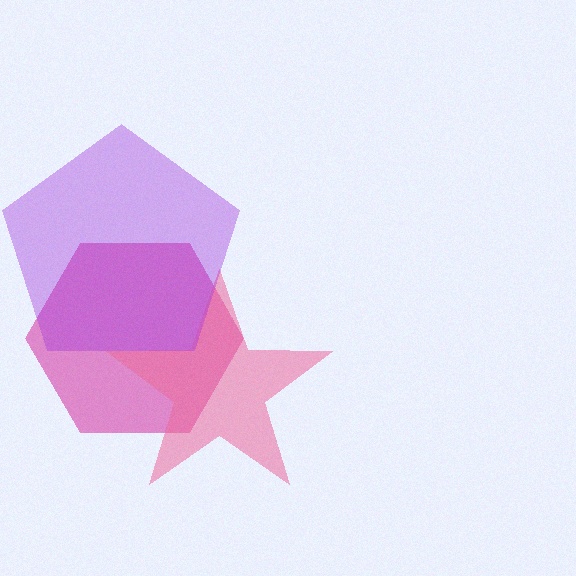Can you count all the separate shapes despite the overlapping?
Yes, there are 3 separate shapes.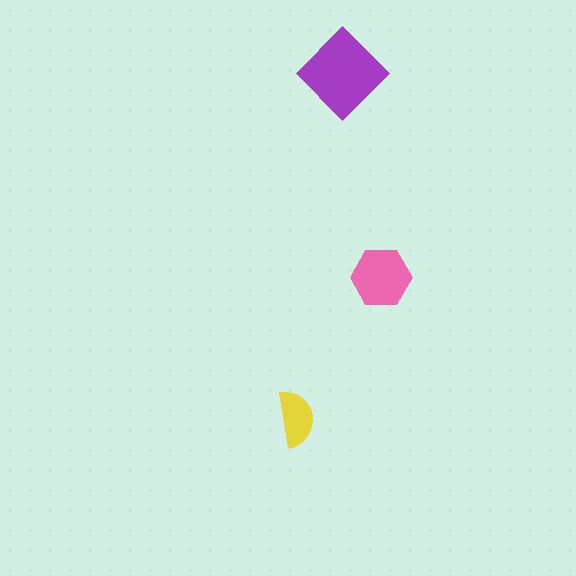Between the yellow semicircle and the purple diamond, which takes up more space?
The purple diamond.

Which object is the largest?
The purple diamond.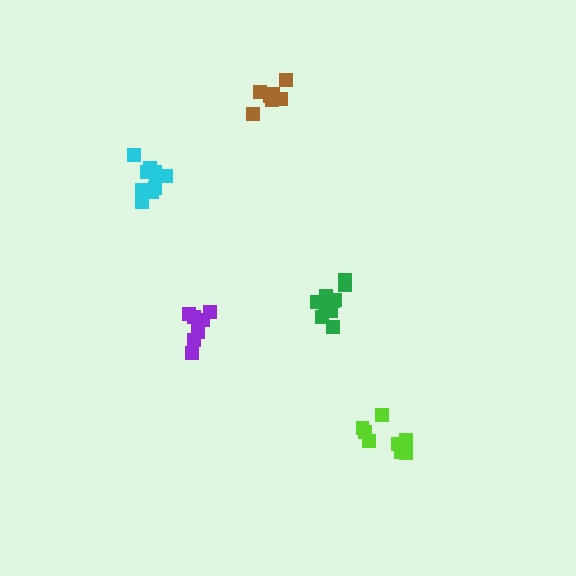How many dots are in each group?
Group 1: 12 dots, Group 2: 12 dots, Group 3: 8 dots, Group 4: 8 dots, Group 5: 9 dots (49 total).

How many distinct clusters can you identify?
There are 5 distinct clusters.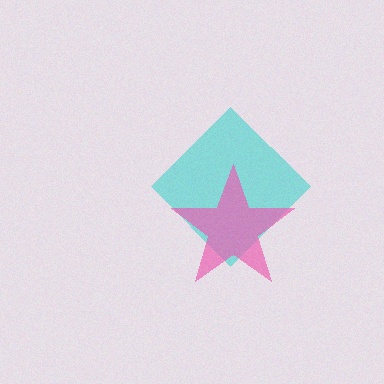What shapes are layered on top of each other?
The layered shapes are: a cyan diamond, a pink star.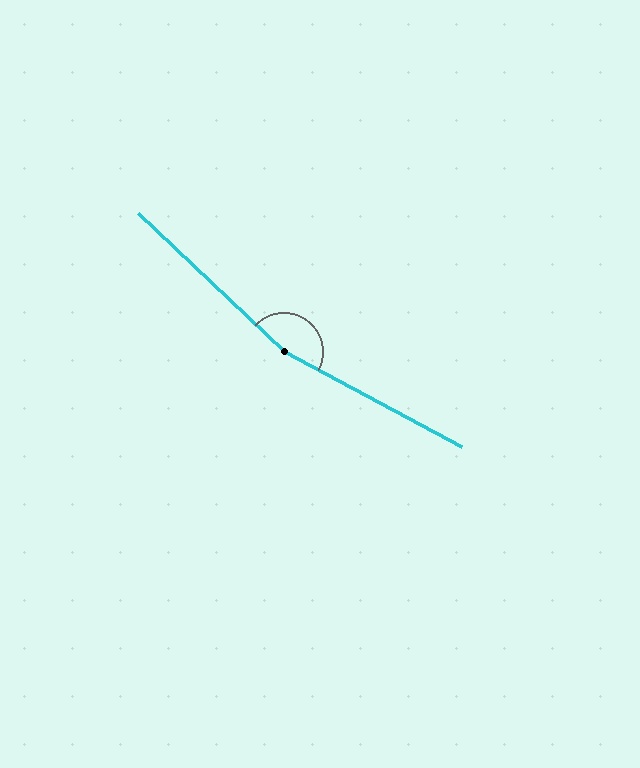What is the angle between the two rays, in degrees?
Approximately 165 degrees.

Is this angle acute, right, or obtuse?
It is obtuse.